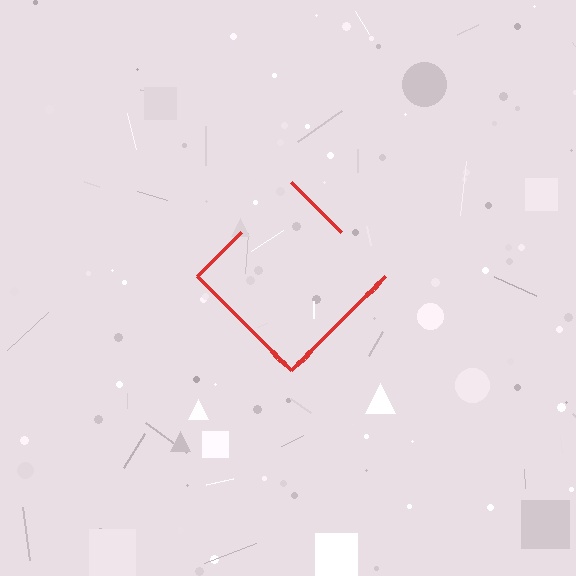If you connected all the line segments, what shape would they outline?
They would outline a diamond.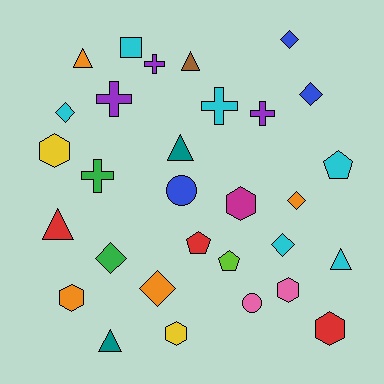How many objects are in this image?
There are 30 objects.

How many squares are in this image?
There is 1 square.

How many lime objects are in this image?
There is 1 lime object.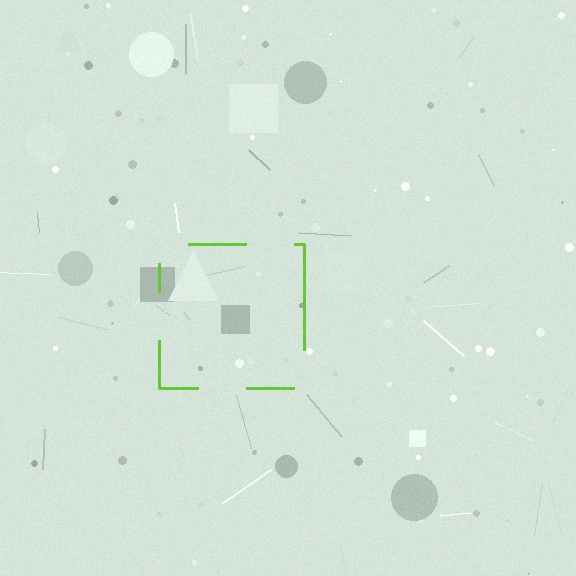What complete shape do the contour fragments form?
The contour fragments form a square.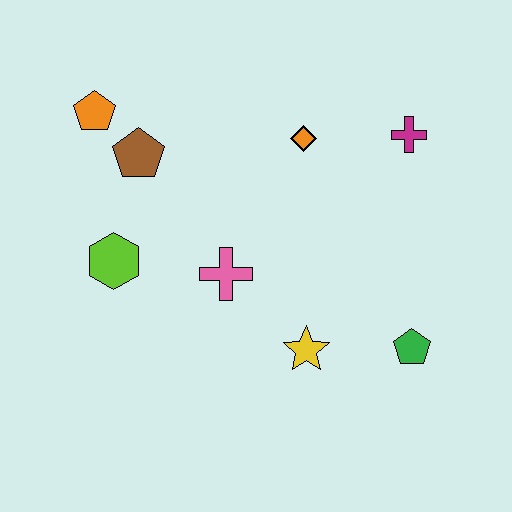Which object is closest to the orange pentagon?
The brown pentagon is closest to the orange pentagon.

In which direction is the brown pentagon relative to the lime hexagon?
The brown pentagon is above the lime hexagon.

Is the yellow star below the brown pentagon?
Yes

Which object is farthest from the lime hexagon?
The magenta cross is farthest from the lime hexagon.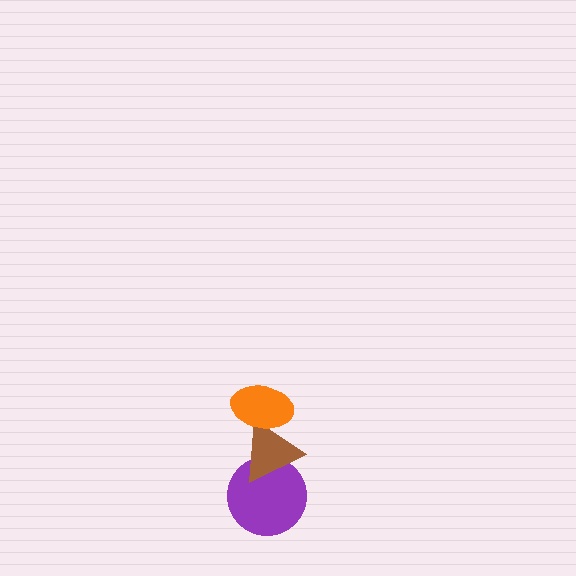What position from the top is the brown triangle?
The brown triangle is 2nd from the top.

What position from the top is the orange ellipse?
The orange ellipse is 1st from the top.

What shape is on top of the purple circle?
The brown triangle is on top of the purple circle.